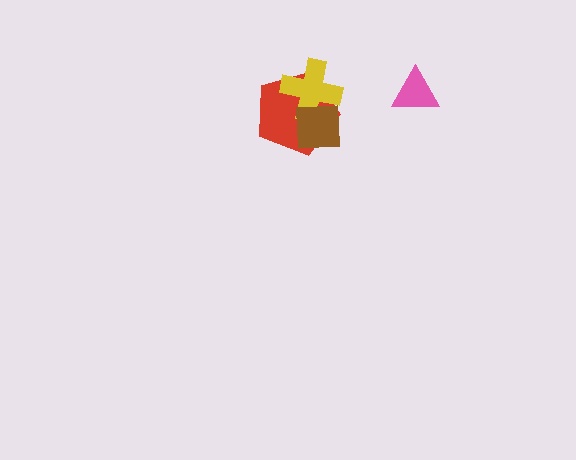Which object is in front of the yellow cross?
The brown square is in front of the yellow cross.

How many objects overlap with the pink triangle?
0 objects overlap with the pink triangle.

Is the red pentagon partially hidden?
Yes, it is partially covered by another shape.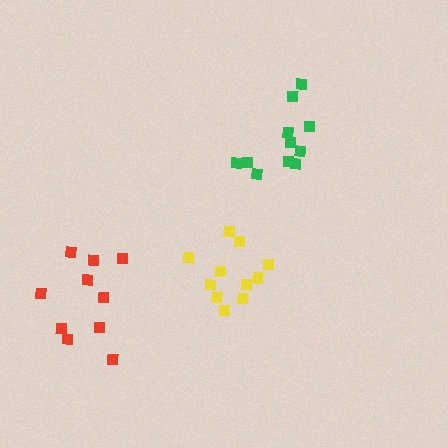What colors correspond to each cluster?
The clusters are colored: yellow, green, red.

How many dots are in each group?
Group 1: 12 dots, Group 2: 11 dots, Group 3: 10 dots (33 total).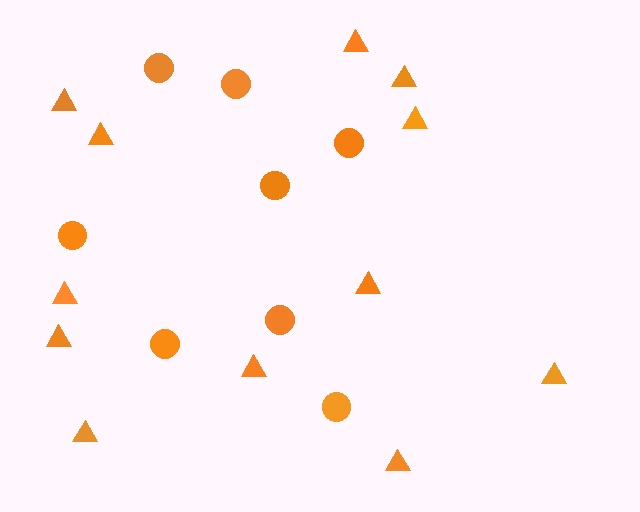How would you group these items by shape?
There are 2 groups: one group of circles (8) and one group of triangles (12).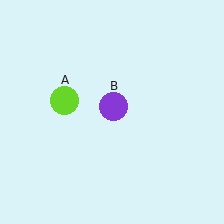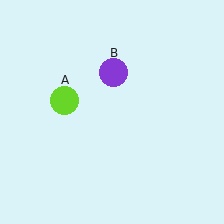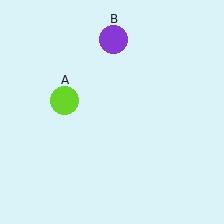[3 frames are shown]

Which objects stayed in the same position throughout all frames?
Lime circle (object A) remained stationary.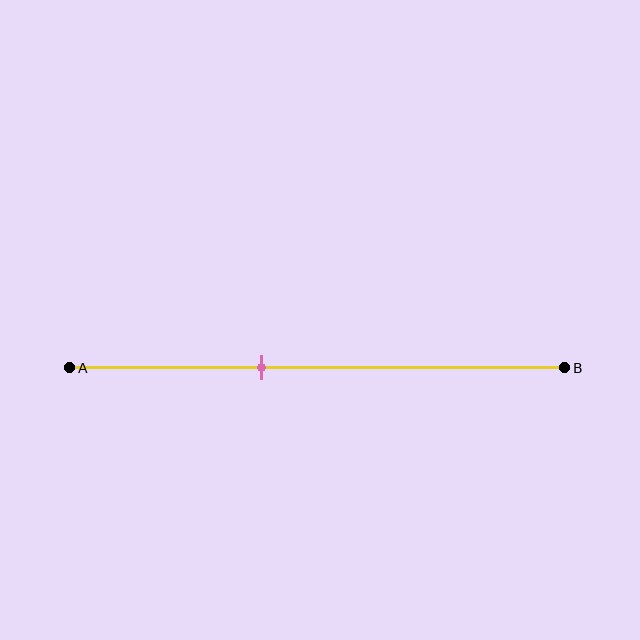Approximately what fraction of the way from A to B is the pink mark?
The pink mark is approximately 40% of the way from A to B.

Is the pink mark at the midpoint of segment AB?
No, the mark is at about 40% from A, not at the 50% midpoint.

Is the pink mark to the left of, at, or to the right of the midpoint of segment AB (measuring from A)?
The pink mark is to the left of the midpoint of segment AB.